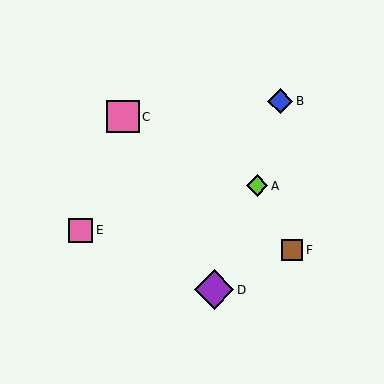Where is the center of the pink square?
The center of the pink square is at (123, 117).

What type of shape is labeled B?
Shape B is a blue diamond.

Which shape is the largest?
The purple diamond (labeled D) is the largest.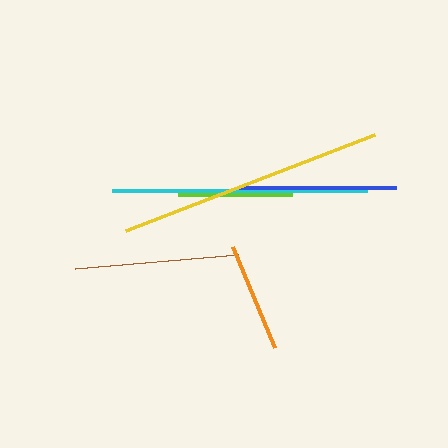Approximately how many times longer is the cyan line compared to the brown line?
The cyan line is approximately 1.6 times the length of the brown line.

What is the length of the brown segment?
The brown segment is approximately 163 pixels long.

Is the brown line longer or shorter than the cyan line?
The cyan line is longer than the brown line.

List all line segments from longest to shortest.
From longest to shortest: yellow, cyan, brown, blue, lime, orange.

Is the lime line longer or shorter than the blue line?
The blue line is longer than the lime line.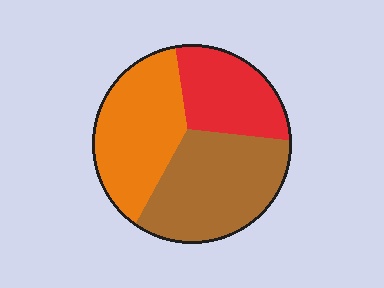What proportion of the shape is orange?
Orange takes up about one third (1/3) of the shape.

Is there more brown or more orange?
Brown.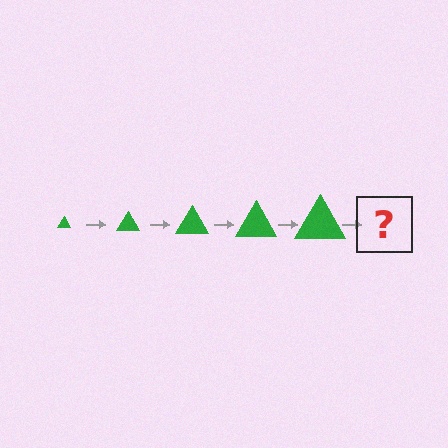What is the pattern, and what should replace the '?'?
The pattern is that the triangle gets progressively larger each step. The '?' should be a green triangle, larger than the previous one.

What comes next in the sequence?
The next element should be a green triangle, larger than the previous one.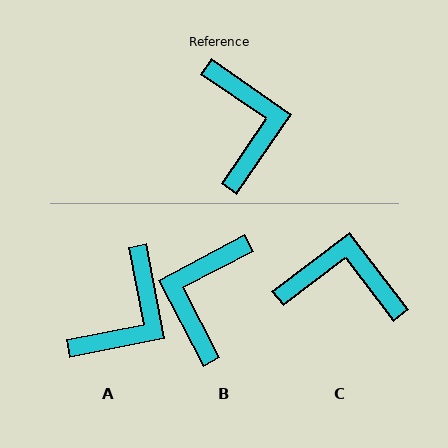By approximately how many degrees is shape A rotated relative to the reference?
Approximately 45 degrees clockwise.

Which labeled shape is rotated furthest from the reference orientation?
B, about 152 degrees away.